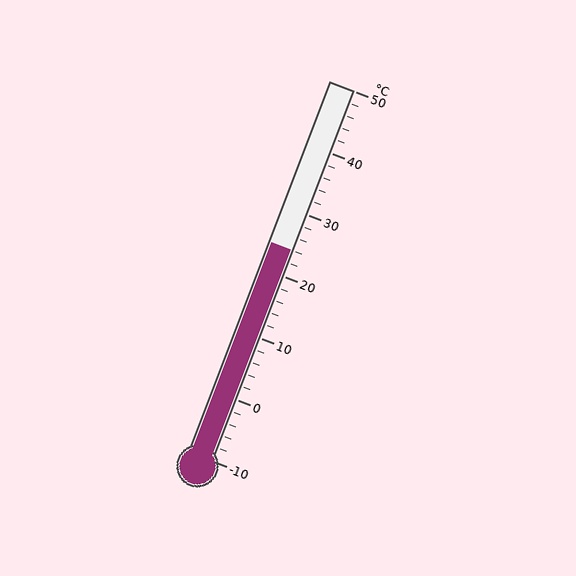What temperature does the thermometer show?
The thermometer shows approximately 24°C.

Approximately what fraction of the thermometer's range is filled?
The thermometer is filled to approximately 55% of its range.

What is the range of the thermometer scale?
The thermometer scale ranges from -10°C to 50°C.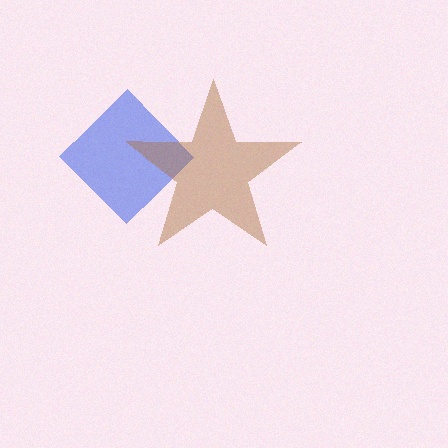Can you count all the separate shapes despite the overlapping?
Yes, there are 2 separate shapes.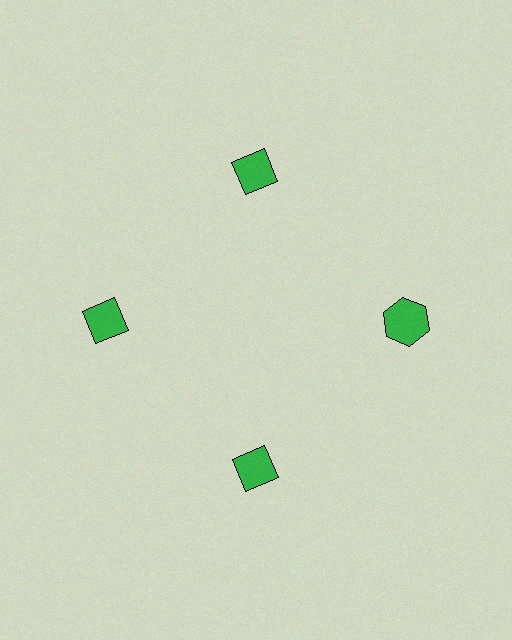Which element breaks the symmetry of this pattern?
The green hexagon at roughly the 3 o'clock position breaks the symmetry. All other shapes are green diamonds.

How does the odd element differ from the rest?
It has a different shape: hexagon instead of diamond.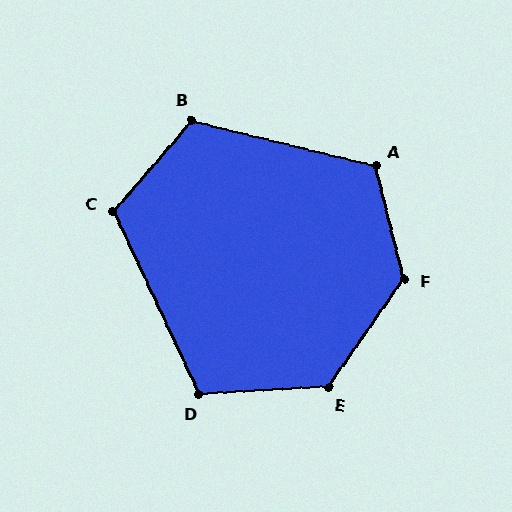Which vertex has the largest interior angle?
F, at approximately 131 degrees.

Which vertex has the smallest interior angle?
D, at approximately 112 degrees.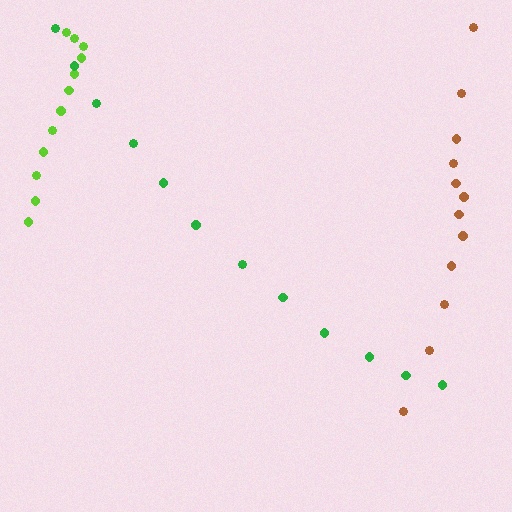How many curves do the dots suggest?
There are 3 distinct paths.